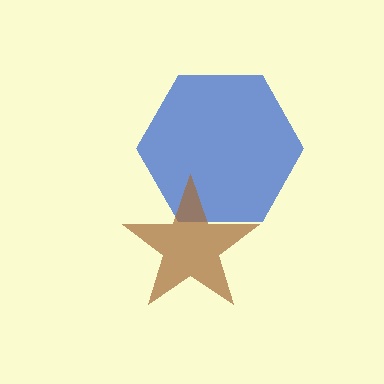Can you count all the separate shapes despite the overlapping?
Yes, there are 2 separate shapes.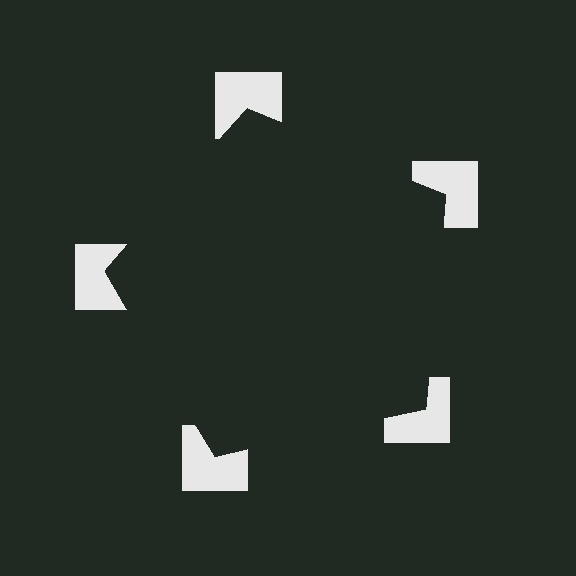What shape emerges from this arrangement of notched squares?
An illusory pentagon — its edges are inferred from the aligned wedge cuts in the notched squares, not physically drawn.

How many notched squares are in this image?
There are 5 — one at each vertex of the illusory pentagon.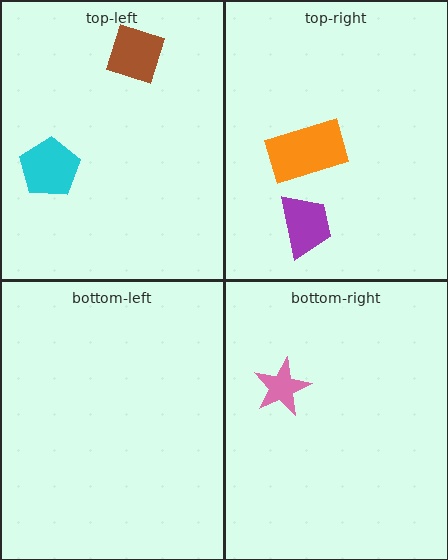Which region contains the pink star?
The bottom-right region.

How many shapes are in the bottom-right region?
1.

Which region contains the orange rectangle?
The top-right region.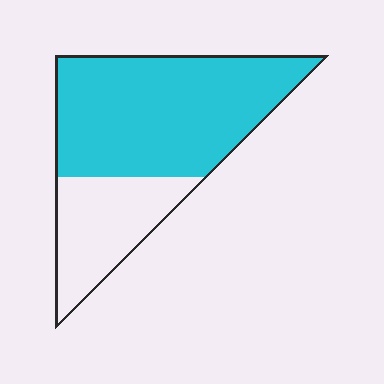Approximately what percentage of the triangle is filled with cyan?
Approximately 70%.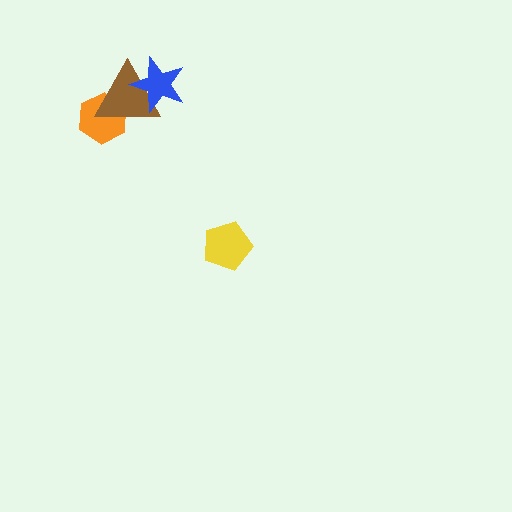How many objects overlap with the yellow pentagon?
0 objects overlap with the yellow pentagon.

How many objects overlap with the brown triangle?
2 objects overlap with the brown triangle.